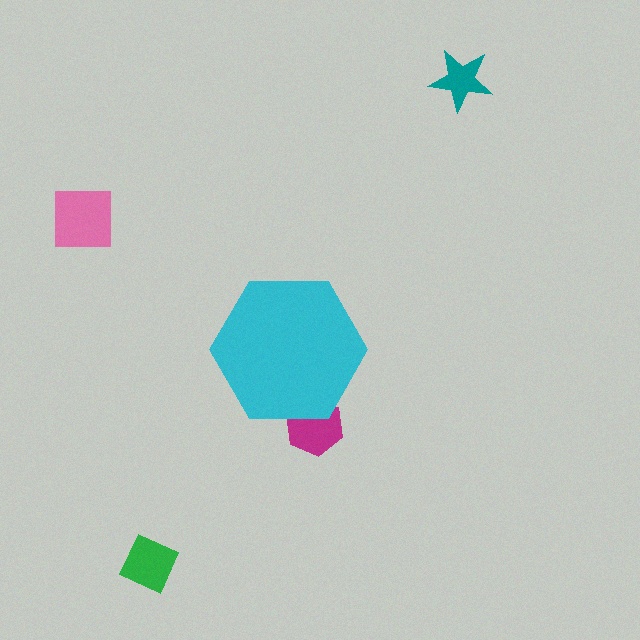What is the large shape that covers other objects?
A cyan hexagon.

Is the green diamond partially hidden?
No, the green diamond is fully visible.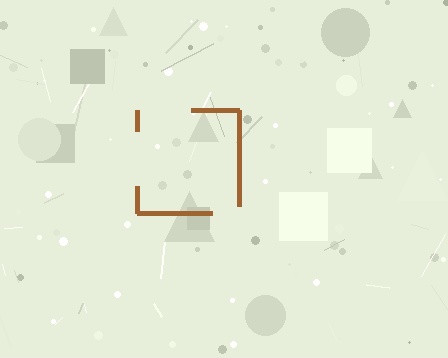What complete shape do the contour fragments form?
The contour fragments form a square.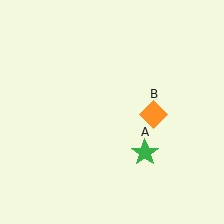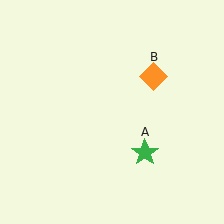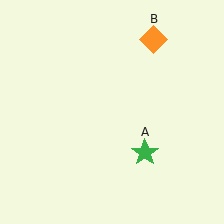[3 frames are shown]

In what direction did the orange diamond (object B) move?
The orange diamond (object B) moved up.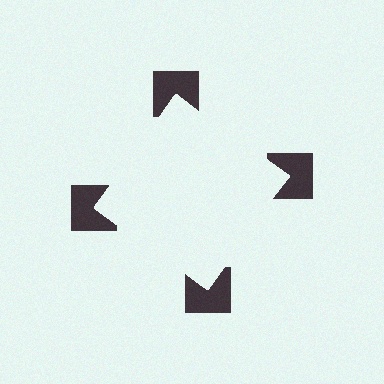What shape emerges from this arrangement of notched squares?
An illusory square — its edges are inferred from the aligned wedge cuts in the notched squares, not physically drawn.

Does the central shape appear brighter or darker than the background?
It typically appears slightly brighter than the background, even though no actual brightness change is drawn.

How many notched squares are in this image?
There are 4 — one at each vertex of the illusory square.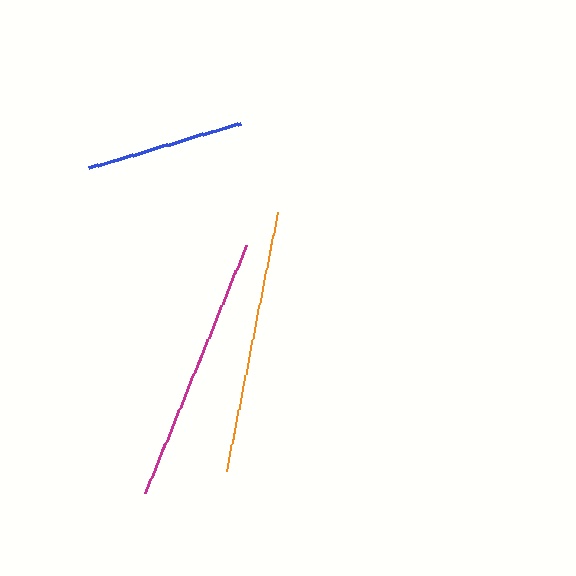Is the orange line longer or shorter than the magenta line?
The magenta line is longer than the orange line.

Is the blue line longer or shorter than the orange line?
The orange line is longer than the blue line.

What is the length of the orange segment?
The orange segment is approximately 264 pixels long.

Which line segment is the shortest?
The blue line is the shortest at approximately 157 pixels.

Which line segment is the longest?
The magenta line is the longest at approximately 268 pixels.